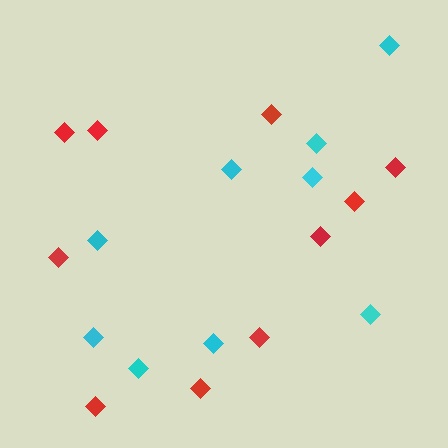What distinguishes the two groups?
There are 2 groups: one group of cyan diamonds (9) and one group of red diamonds (10).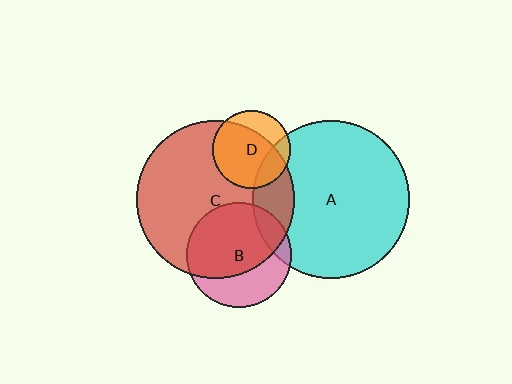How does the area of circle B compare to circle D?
Approximately 1.8 times.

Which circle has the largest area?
Circle A (cyan).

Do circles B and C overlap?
Yes.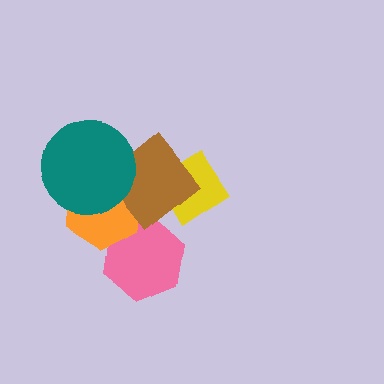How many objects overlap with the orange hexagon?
3 objects overlap with the orange hexagon.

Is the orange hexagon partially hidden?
Yes, it is partially covered by another shape.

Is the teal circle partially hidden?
No, no other shape covers it.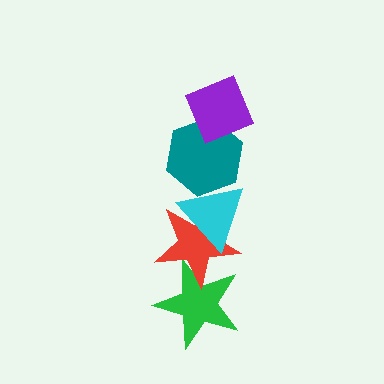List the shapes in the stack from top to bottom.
From top to bottom: the purple diamond, the teal hexagon, the cyan triangle, the red star, the green star.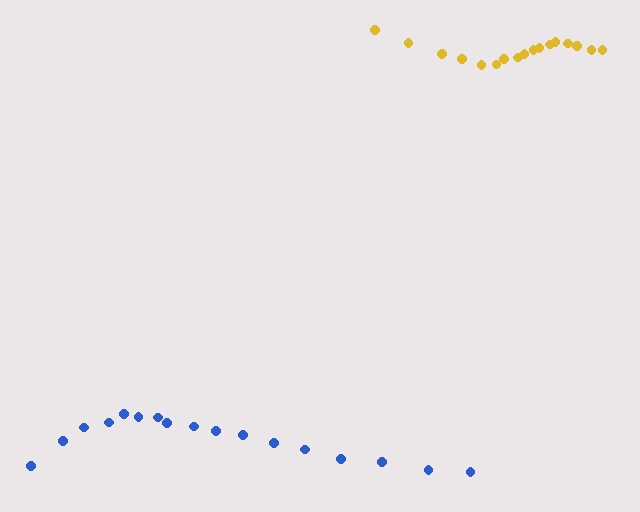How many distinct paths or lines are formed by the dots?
There are 2 distinct paths.